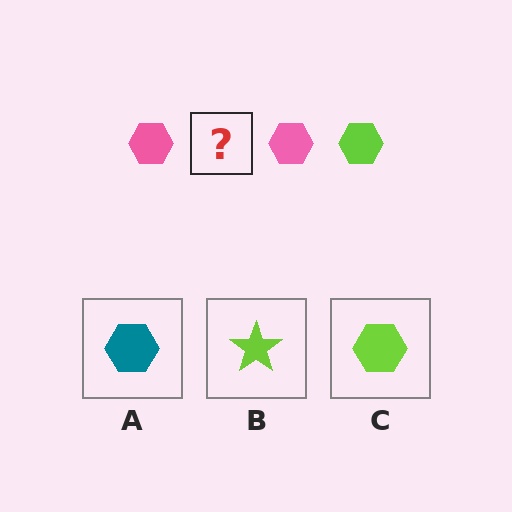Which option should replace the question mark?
Option C.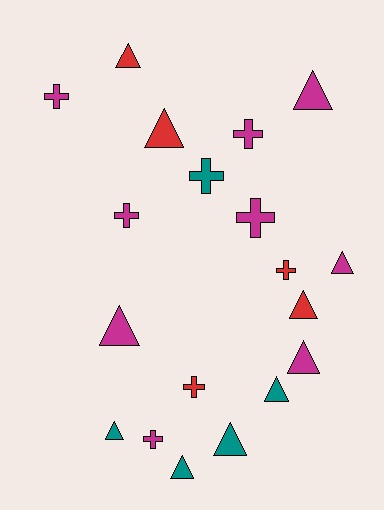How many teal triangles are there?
There are 4 teal triangles.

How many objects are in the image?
There are 19 objects.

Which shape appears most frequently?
Triangle, with 11 objects.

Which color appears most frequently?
Magenta, with 9 objects.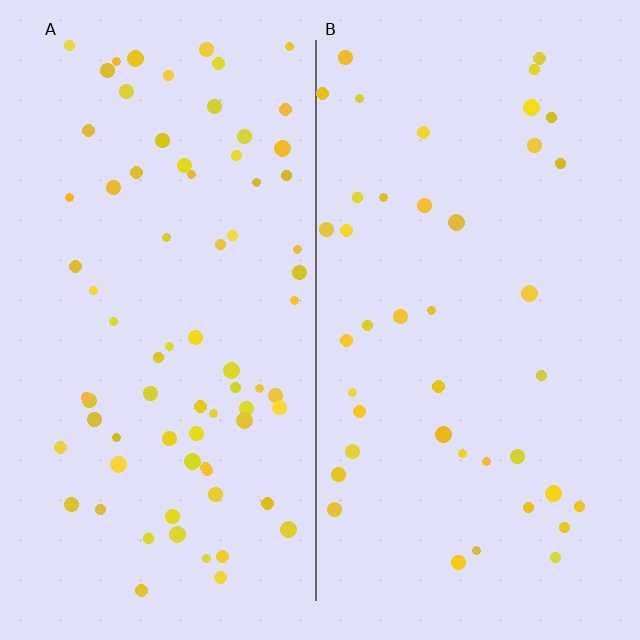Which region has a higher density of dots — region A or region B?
A (the left).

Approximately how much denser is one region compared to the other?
Approximately 1.8× — region A over region B.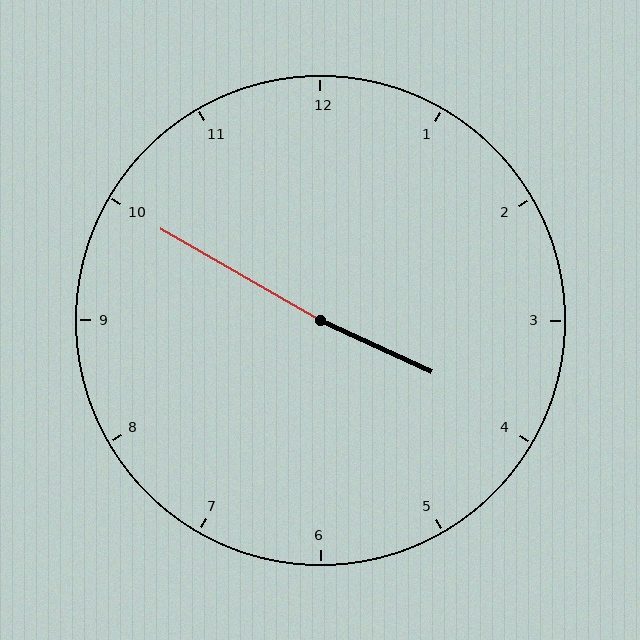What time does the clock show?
3:50.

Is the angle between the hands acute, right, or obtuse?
It is obtuse.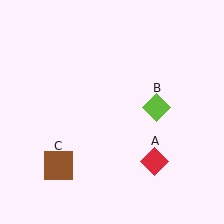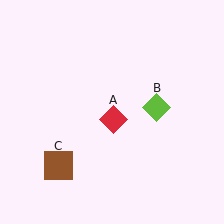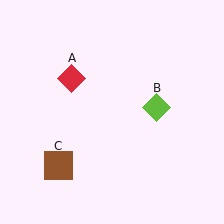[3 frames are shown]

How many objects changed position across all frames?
1 object changed position: red diamond (object A).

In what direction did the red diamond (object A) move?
The red diamond (object A) moved up and to the left.